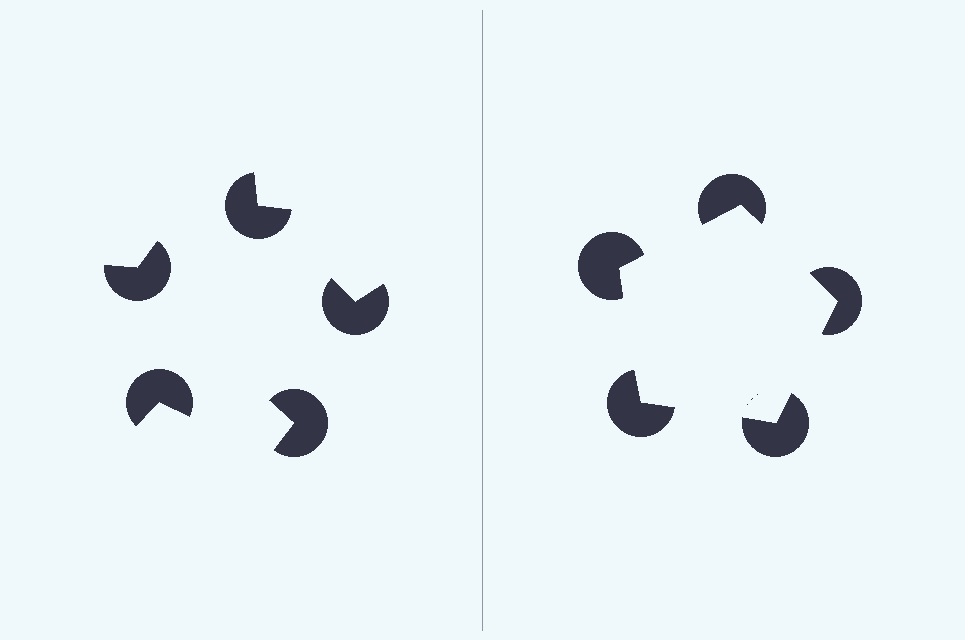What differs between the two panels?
The pac-man discs are positioned identically on both sides; only the wedge orientations differ. On the right they align to a pentagon; on the left they are misaligned.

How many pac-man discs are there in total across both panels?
10 — 5 on each side.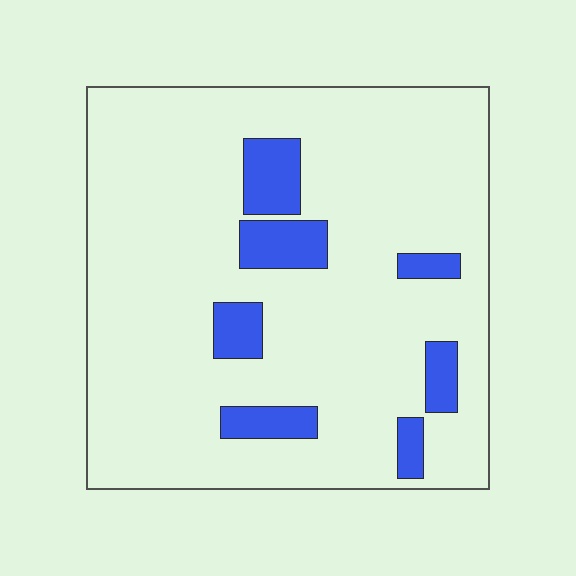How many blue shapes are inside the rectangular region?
7.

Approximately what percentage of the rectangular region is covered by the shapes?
Approximately 15%.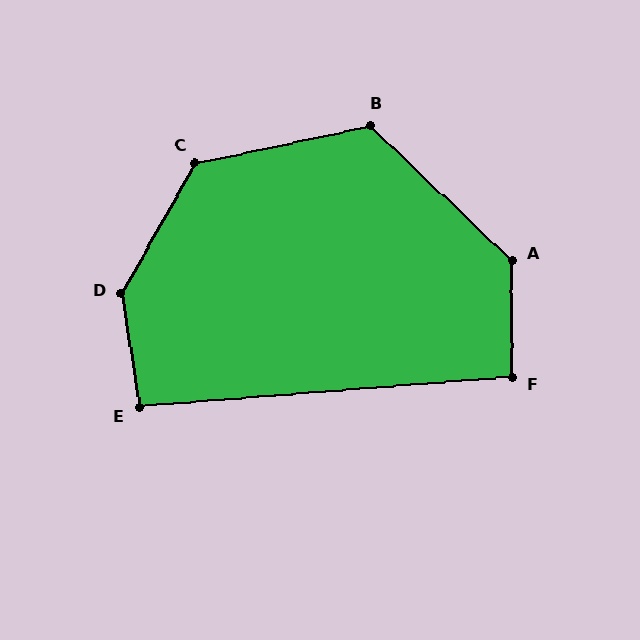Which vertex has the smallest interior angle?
F, at approximately 94 degrees.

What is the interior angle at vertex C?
Approximately 131 degrees (obtuse).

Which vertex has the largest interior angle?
D, at approximately 142 degrees.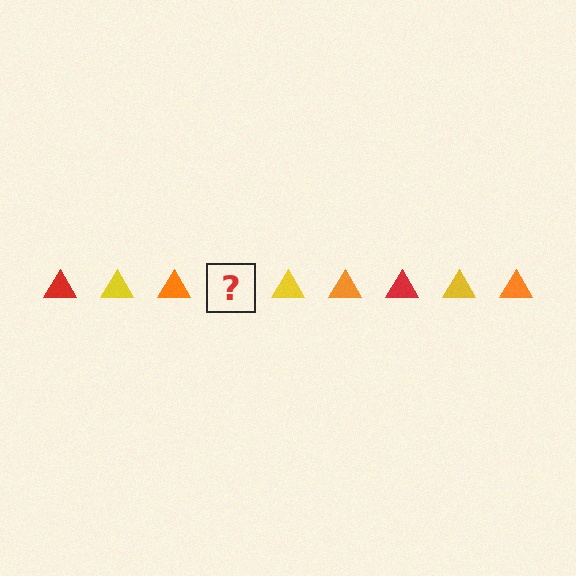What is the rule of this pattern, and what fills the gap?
The rule is that the pattern cycles through red, yellow, orange triangles. The gap should be filled with a red triangle.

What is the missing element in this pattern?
The missing element is a red triangle.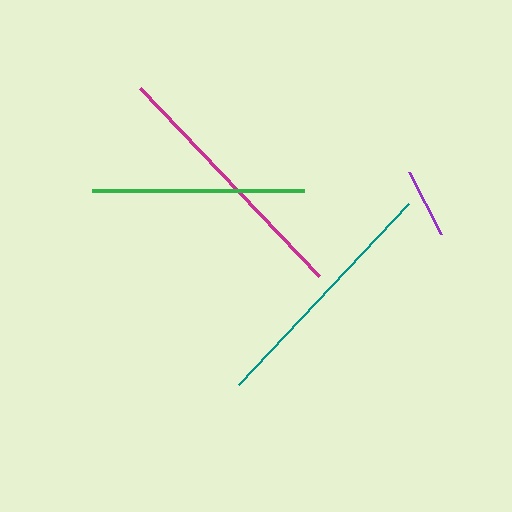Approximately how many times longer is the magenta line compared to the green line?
The magenta line is approximately 1.2 times the length of the green line.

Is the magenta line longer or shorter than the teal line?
The magenta line is longer than the teal line.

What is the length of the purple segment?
The purple segment is approximately 70 pixels long.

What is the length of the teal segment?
The teal segment is approximately 249 pixels long.